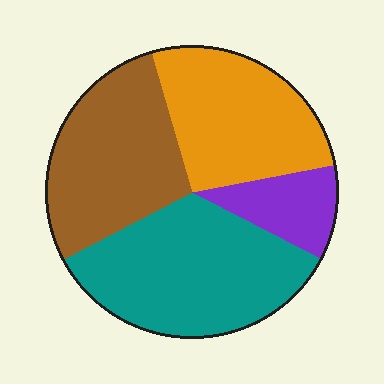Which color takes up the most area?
Teal, at roughly 35%.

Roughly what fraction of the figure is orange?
Orange takes up about one quarter (1/4) of the figure.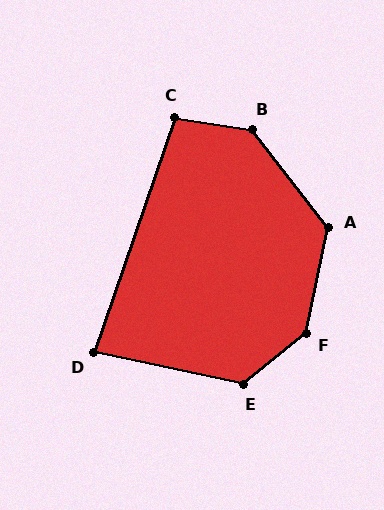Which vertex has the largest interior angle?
F, at approximately 140 degrees.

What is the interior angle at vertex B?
Approximately 137 degrees (obtuse).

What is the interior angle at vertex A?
Approximately 131 degrees (obtuse).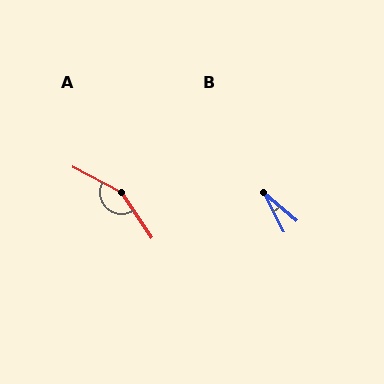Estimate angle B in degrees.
Approximately 22 degrees.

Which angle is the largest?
A, at approximately 152 degrees.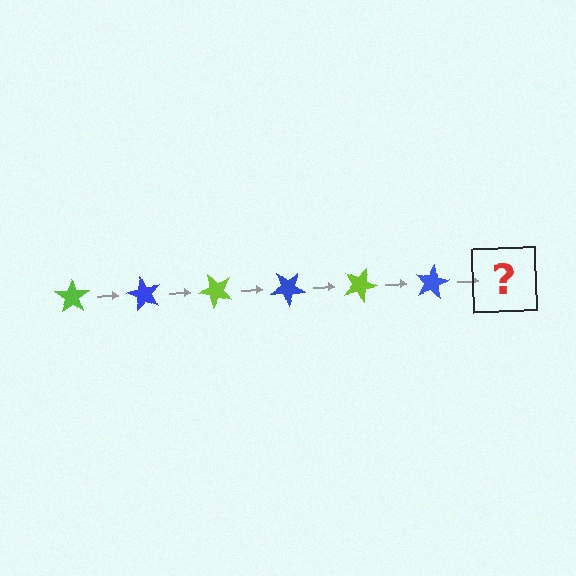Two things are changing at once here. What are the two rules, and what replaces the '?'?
The two rules are that it rotates 60 degrees each step and the color cycles through lime and blue. The '?' should be a lime star, rotated 360 degrees from the start.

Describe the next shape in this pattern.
It should be a lime star, rotated 360 degrees from the start.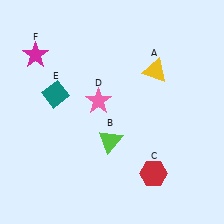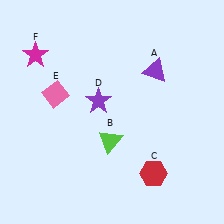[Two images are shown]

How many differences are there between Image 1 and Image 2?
There are 3 differences between the two images.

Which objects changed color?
A changed from yellow to purple. D changed from pink to purple. E changed from teal to pink.